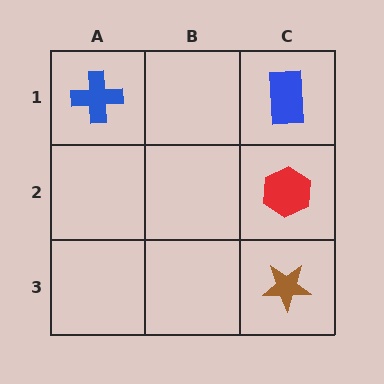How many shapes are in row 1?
2 shapes.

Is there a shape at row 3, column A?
No, that cell is empty.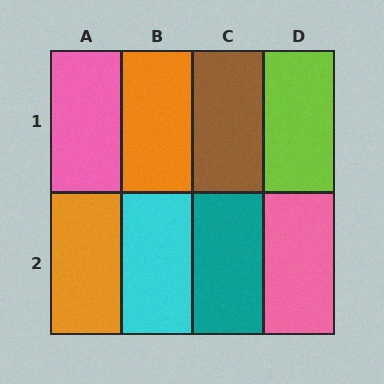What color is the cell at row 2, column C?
Teal.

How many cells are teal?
1 cell is teal.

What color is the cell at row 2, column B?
Cyan.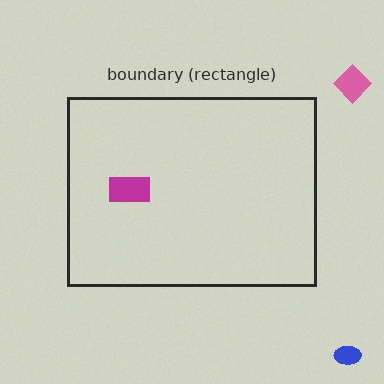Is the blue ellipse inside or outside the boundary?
Outside.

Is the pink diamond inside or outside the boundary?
Outside.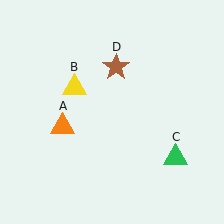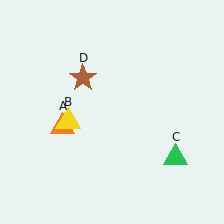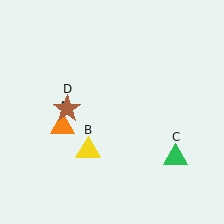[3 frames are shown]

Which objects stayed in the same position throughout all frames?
Orange triangle (object A) and green triangle (object C) remained stationary.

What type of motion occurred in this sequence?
The yellow triangle (object B), brown star (object D) rotated counterclockwise around the center of the scene.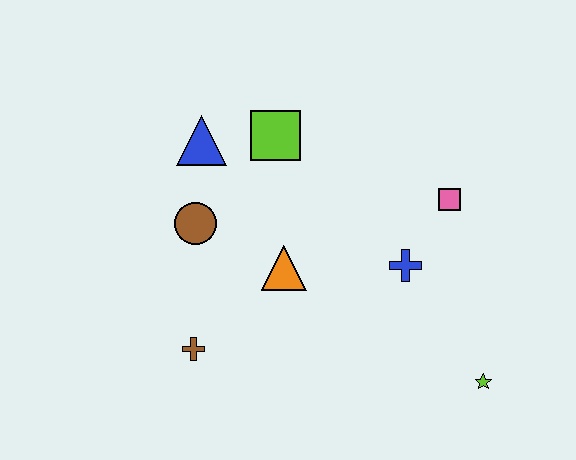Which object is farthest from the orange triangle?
The lime star is farthest from the orange triangle.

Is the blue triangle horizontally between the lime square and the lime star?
No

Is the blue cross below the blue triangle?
Yes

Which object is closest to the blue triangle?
The lime square is closest to the blue triangle.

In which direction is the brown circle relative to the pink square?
The brown circle is to the left of the pink square.